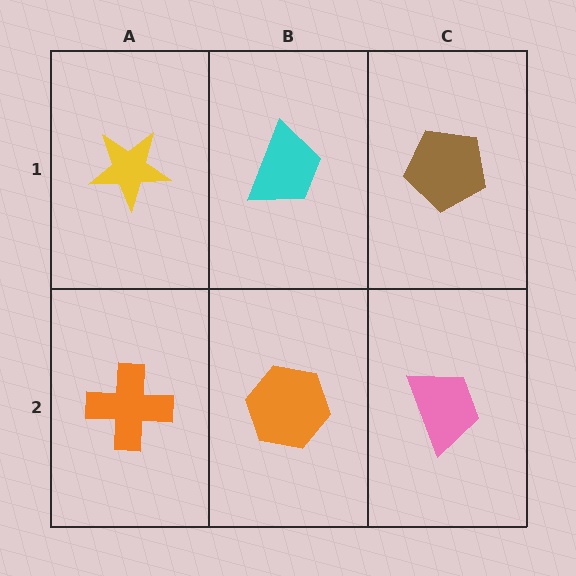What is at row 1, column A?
A yellow star.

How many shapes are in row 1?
3 shapes.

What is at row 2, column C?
A pink trapezoid.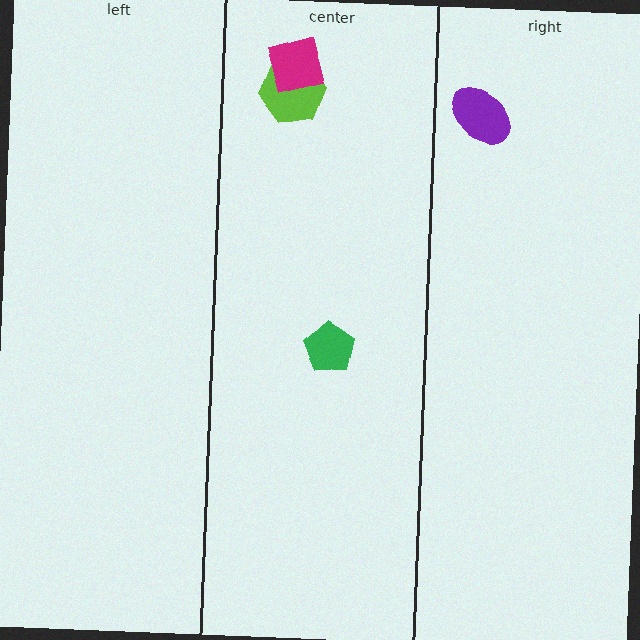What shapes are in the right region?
The purple ellipse.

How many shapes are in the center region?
3.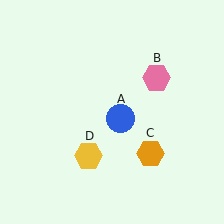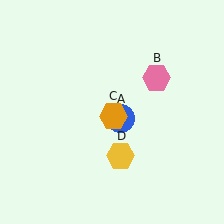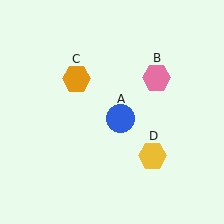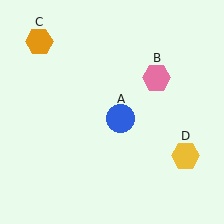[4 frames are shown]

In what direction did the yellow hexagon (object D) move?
The yellow hexagon (object D) moved right.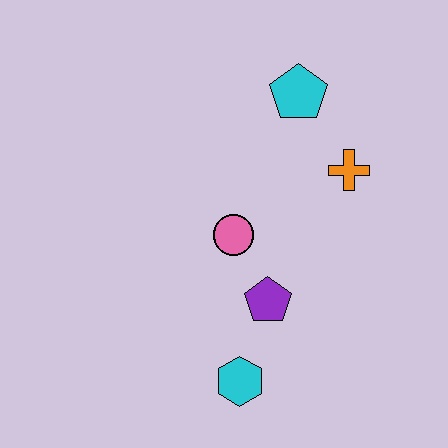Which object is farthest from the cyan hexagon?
The cyan pentagon is farthest from the cyan hexagon.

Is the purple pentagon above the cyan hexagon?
Yes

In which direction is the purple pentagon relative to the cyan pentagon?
The purple pentagon is below the cyan pentagon.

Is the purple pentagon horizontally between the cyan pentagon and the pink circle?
Yes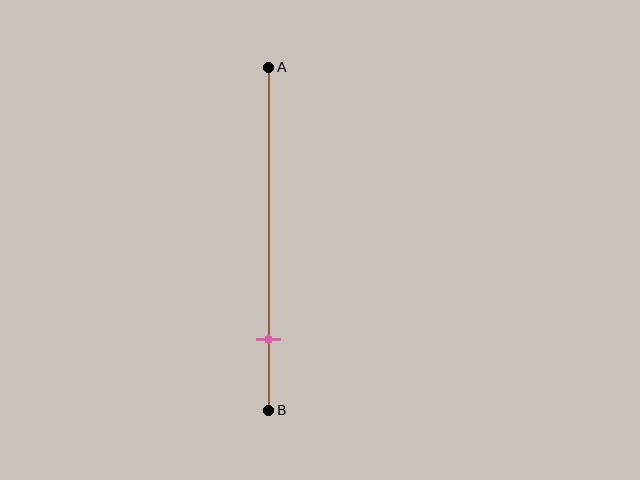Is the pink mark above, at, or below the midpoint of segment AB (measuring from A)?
The pink mark is below the midpoint of segment AB.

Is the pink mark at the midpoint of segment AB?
No, the mark is at about 80% from A, not at the 50% midpoint.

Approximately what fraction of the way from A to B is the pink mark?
The pink mark is approximately 80% of the way from A to B.